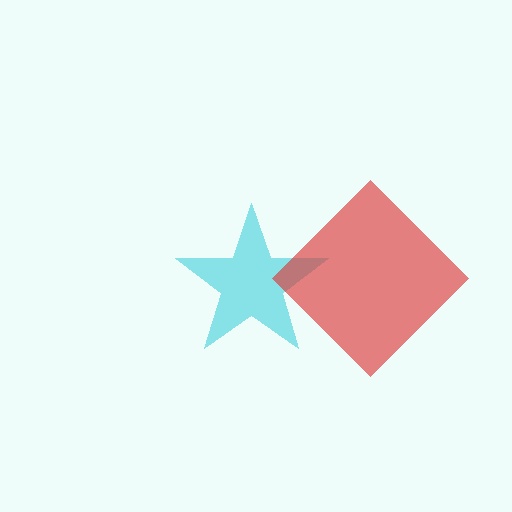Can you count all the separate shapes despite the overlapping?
Yes, there are 2 separate shapes.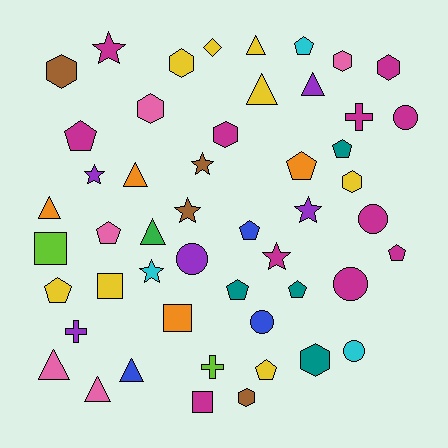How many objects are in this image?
There are 50 objects.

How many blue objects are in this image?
There are 3 blue objects.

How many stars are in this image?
There are 7 stars.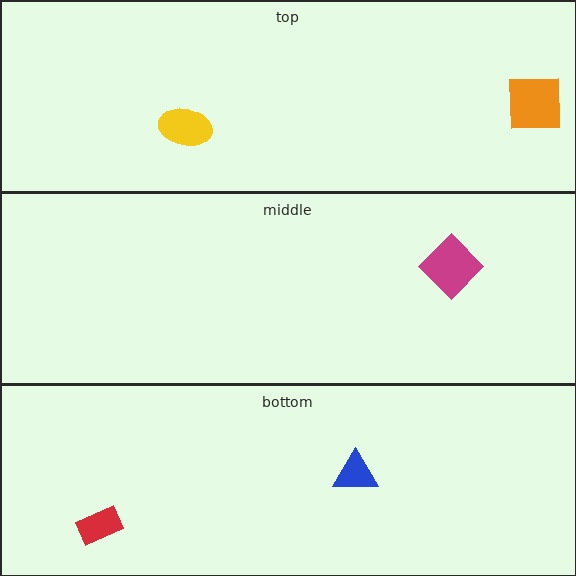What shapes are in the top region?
The orange square, the yellow ellipse.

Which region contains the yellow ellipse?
The top region.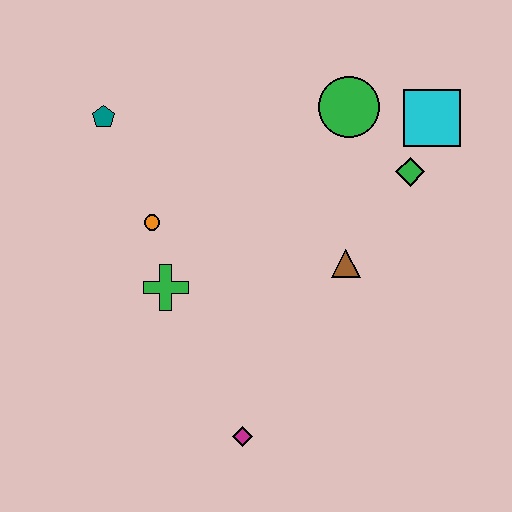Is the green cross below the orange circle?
Yes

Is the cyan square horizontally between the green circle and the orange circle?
No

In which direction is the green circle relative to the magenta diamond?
The green circle is above the magenta diamond.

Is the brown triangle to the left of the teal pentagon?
No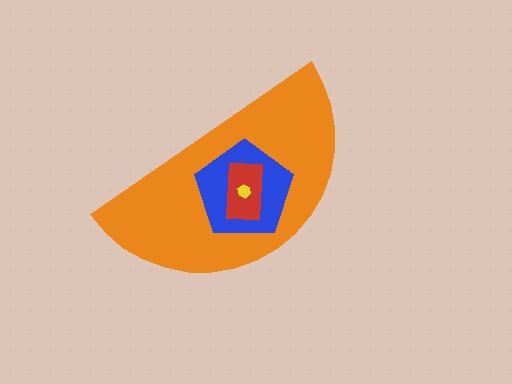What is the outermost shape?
The orange semicircle.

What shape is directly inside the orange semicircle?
The blue pentagon.